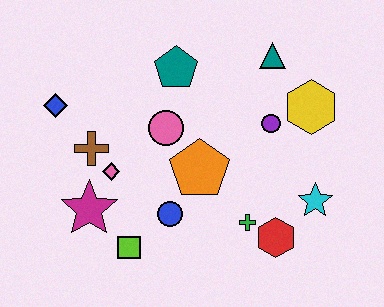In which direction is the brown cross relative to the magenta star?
The brown cross is above the magenta star.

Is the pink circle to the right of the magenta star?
Yes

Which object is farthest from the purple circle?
The blue diamond is farthest from the purple circle.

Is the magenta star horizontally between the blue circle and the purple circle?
No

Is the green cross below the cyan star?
Yes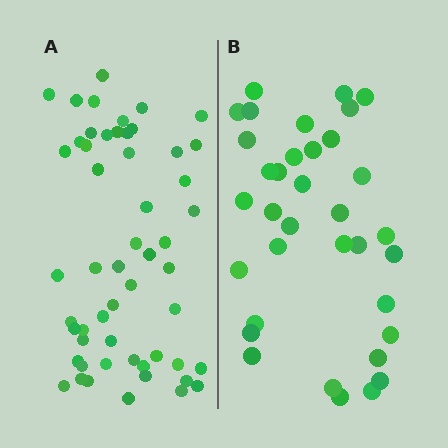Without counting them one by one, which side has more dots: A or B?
Region A (the left region) has more dots.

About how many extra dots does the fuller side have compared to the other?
Region A has approximately 20 more dots than region B.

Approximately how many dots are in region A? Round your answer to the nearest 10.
About 50 dots. (The exact count is 54, which rounds to 50.)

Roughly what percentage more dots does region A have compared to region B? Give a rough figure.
About 55% more.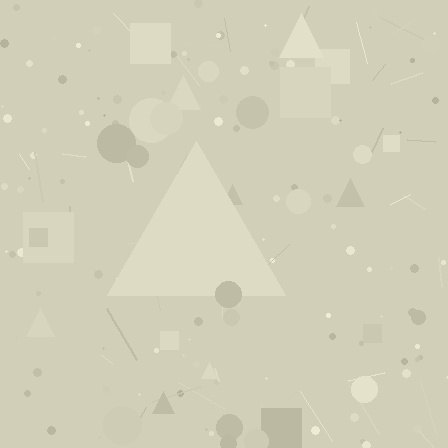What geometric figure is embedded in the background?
A triangle is embedded in the background.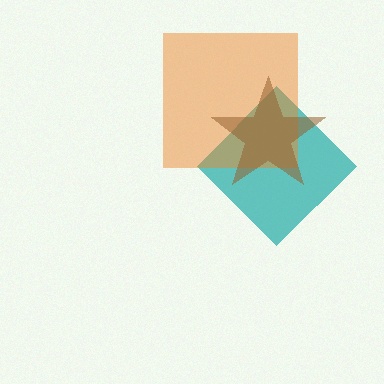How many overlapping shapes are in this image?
There are 3 overlapping shapes in the image.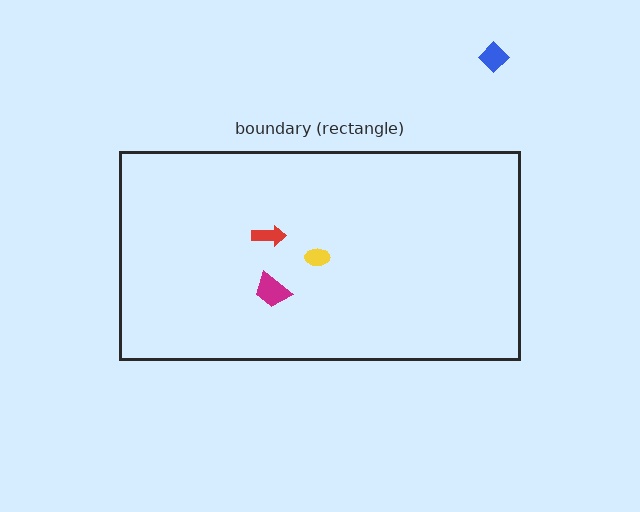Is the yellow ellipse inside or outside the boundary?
Inside.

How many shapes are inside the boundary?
3 inside, 1 outside.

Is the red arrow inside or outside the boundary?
Inside.